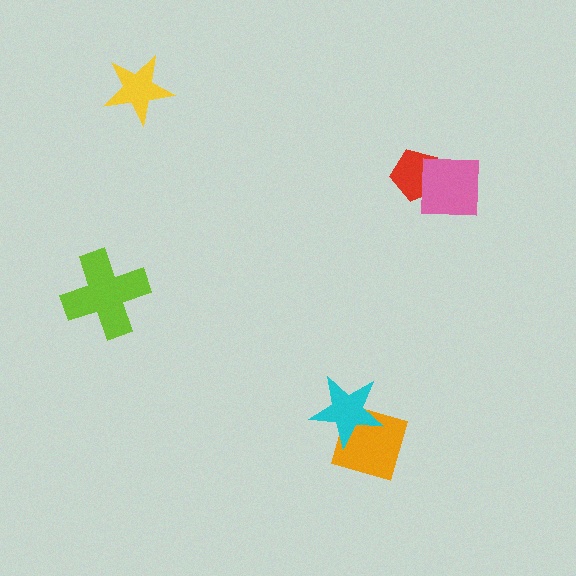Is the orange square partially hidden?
Yes, it is partially covered by another shape.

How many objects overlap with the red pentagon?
1 object overlaps with the red pentagon.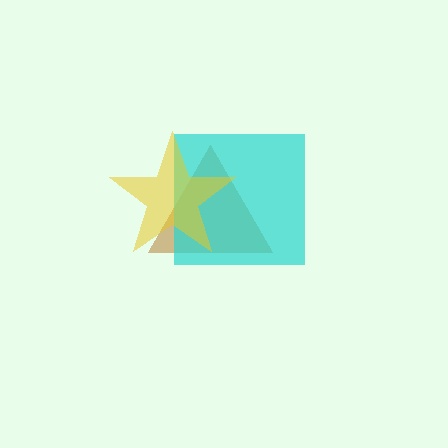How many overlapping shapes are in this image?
There are 3 overlapping shapes in the image.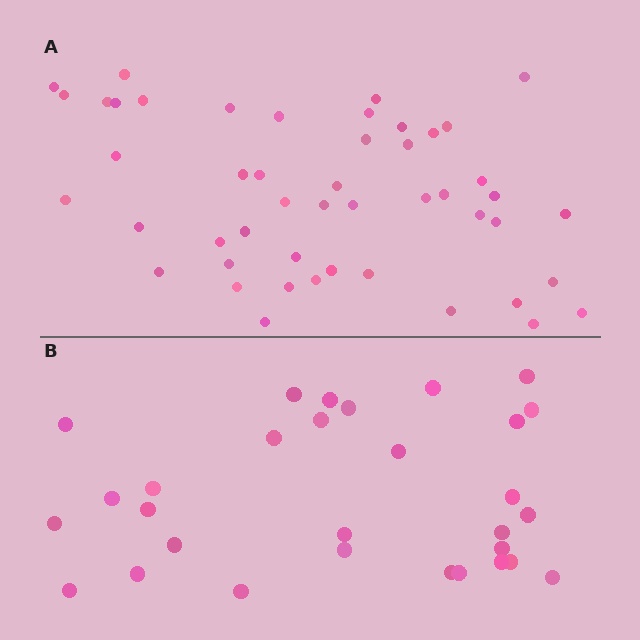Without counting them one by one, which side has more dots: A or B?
Region A (the top region) has more dots.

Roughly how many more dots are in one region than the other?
Region A has approximately 20 more dots than region B.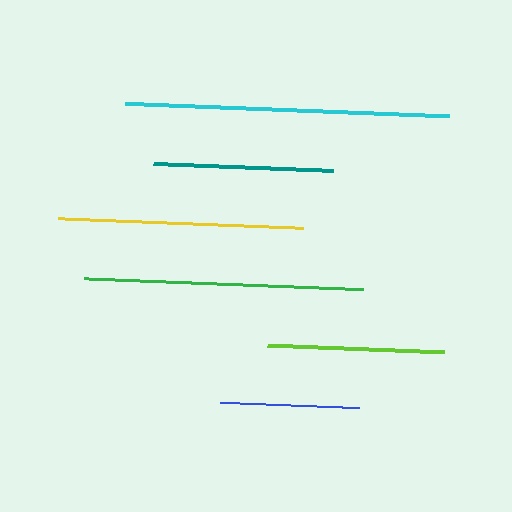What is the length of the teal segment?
The teal segment is approximately 180 pixels long.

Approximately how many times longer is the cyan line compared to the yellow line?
The cyan line is approximately 1.3 times the length of the yellow line.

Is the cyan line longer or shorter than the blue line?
The cyan line is longer than the blue line.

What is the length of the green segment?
The green segment is approximately 280 pixels long.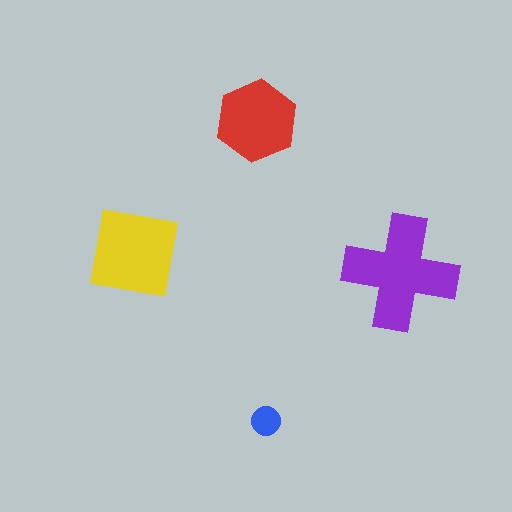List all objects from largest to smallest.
The purple cross, the yellow square, the red hexagon, the blue circle.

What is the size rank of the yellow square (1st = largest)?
2nd.